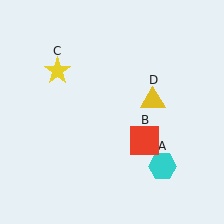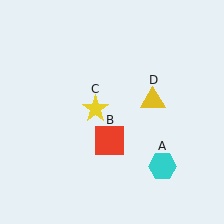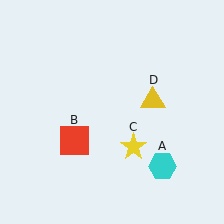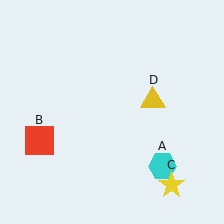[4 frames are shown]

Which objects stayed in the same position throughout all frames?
Cyan hexagon (object A) and yellow triangle (object D) remained stationary.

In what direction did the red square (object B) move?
The red square (object B) moved left.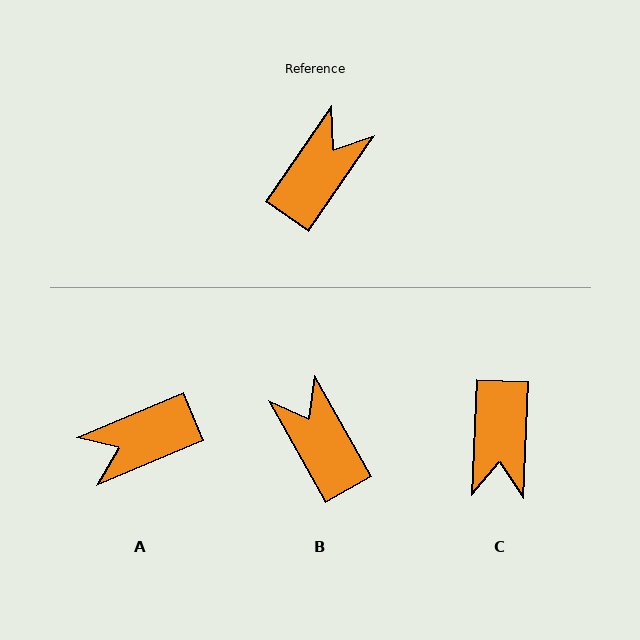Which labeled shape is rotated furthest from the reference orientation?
C, about 148 degrees away.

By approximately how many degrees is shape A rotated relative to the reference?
Approximately 147 degrees counter-clockwise.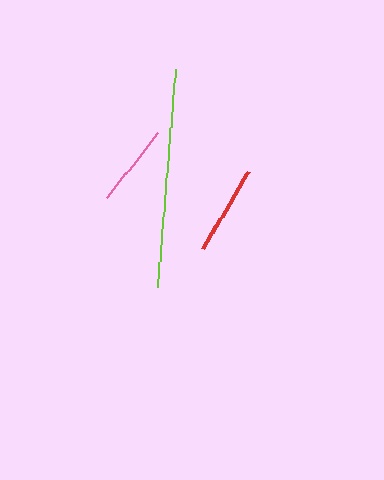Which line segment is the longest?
The lime line is the longest at approximately 219 pixels.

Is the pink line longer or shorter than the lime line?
The lime line is longer than the pink line.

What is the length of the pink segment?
The pink segment is approximately 82 pixels long.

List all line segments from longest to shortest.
From longest to shortest: lime, red, pink.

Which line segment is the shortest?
The pink line is the shortest at approximately 82 pixels.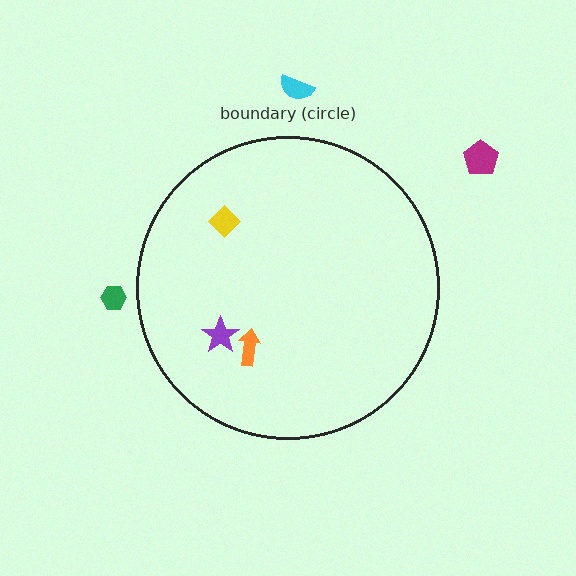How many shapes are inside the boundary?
3 inside, 3 outside.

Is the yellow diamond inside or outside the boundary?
Inside.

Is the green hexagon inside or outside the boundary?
Outside.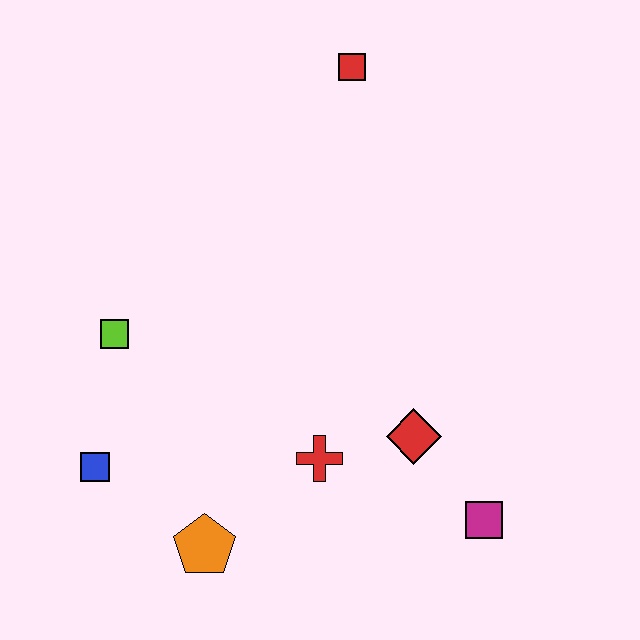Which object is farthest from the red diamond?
The red square is farthest from the red diamond.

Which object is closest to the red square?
The lime square is closest to the red square.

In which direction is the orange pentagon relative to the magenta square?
The orange pentagon is to the left of the magenta square.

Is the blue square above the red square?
No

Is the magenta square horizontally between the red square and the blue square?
No